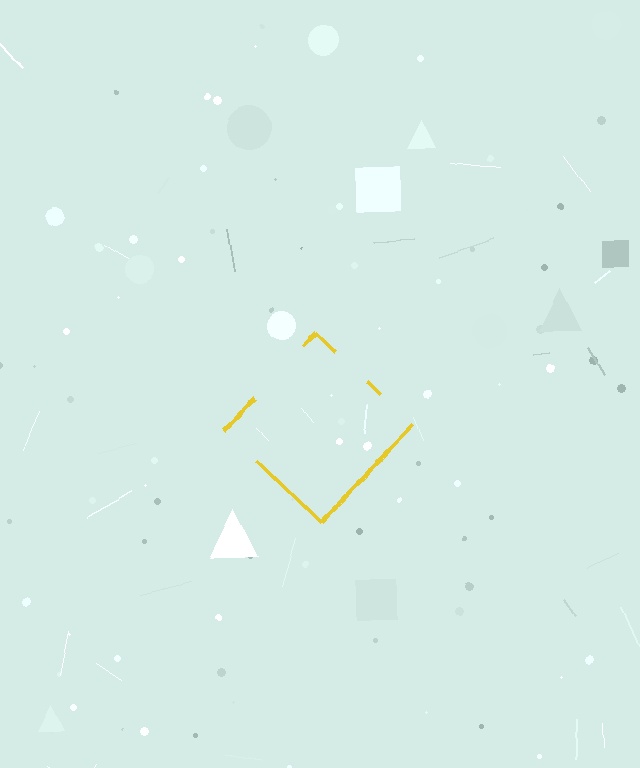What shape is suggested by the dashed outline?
The dashed outline suggests a diamond.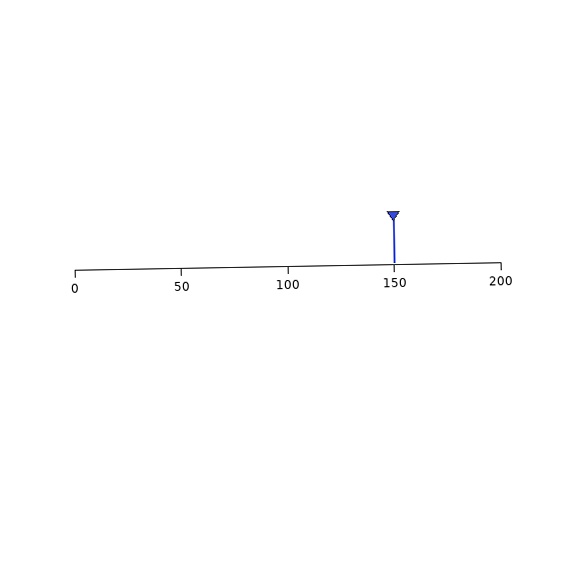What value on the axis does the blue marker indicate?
The marker indicates approximately 150.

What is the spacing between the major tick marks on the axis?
The major ticks are spaced 50 apart.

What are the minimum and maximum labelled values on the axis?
The axis runs from 0 to 200.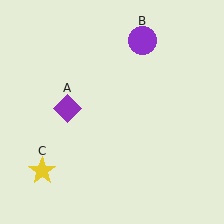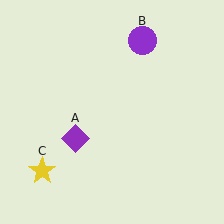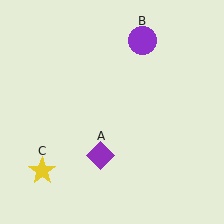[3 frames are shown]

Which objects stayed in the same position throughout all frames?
Purple circle (object B) and yellow star (object C) remained stationary.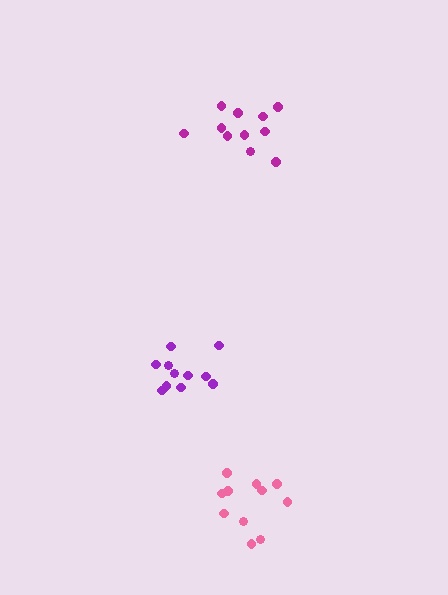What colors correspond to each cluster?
The clusters are colored: purple, pink, magenta.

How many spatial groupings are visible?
There are 3 spatial groupings.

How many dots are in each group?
Group 1: 11 dots, Group 2: 11 dots, Group 3: 11 dots (33 total).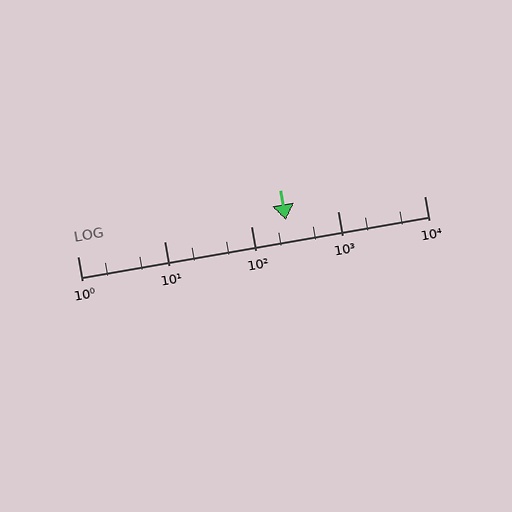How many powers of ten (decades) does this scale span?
The scale spans 4 decades, from 1 to 10000.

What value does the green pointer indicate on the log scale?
The pointer indicates approximately 250.